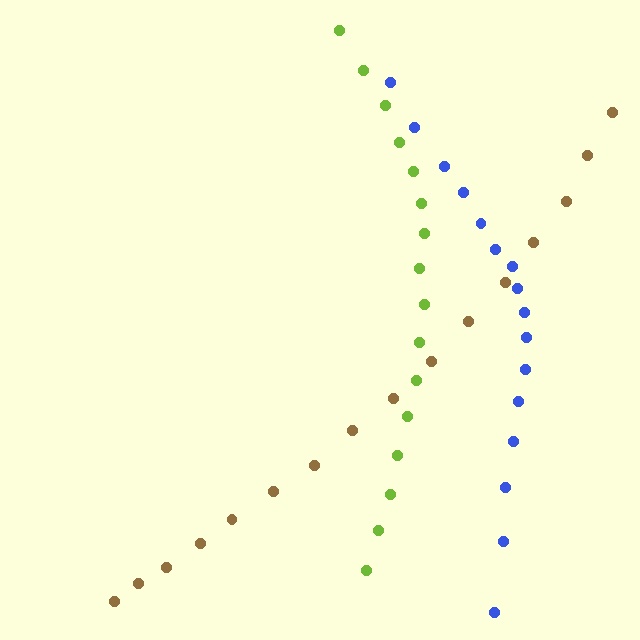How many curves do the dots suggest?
There are 3 distinct paths.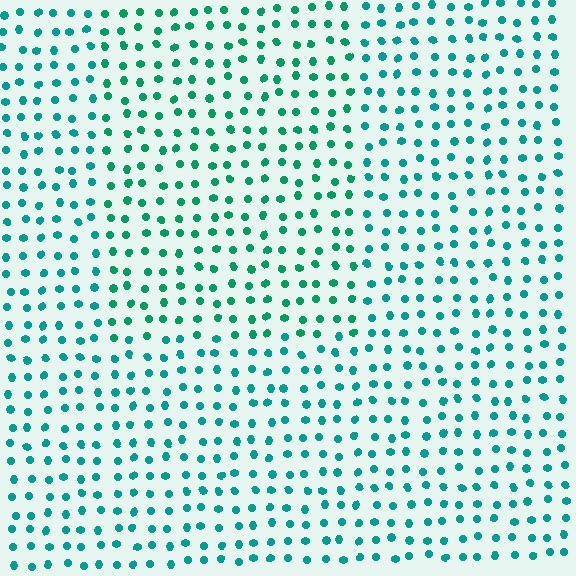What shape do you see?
I see a rectangle.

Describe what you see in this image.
The image is filled with small teal elements in a uniform arrangement. A rectangle-shaped region is visible where the elements are tinted to a slightly different hue, forming a subtle color boundary.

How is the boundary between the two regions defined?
The boundary is defined purely by a slight shift in hue (about 19 degrees). Spacing, size, and orientation are identical on both sides.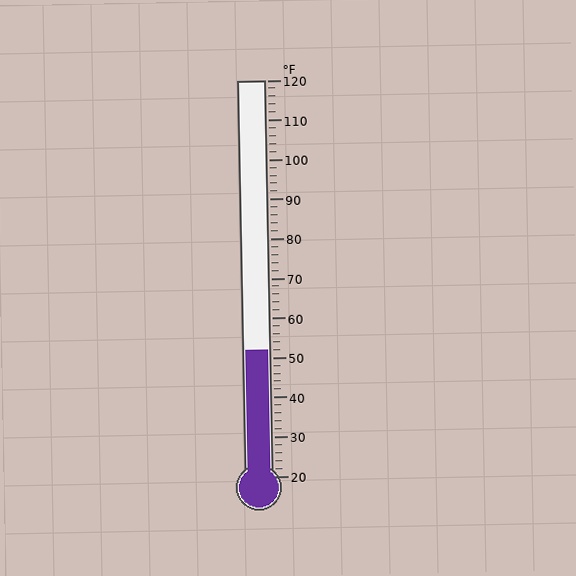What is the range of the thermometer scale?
The thermometer scale ranges from 20°F to 120°F.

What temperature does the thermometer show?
The thermometer shows approximately 52°F.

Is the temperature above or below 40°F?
The temperature is above 40°F.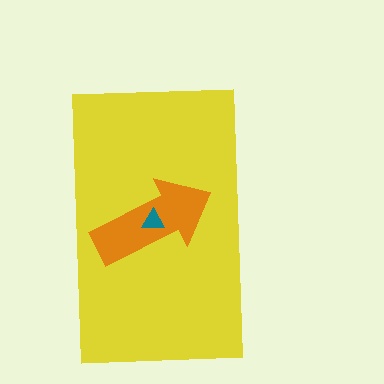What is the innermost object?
The teal triangle.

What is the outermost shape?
The yellow rectangle.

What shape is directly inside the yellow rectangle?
The orange arrow.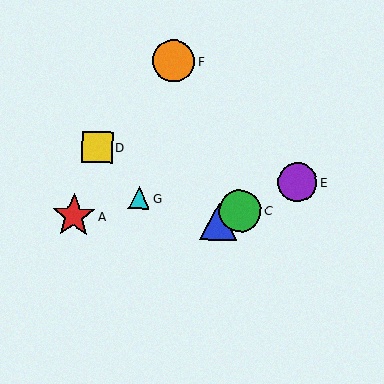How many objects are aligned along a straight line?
3 objects (B, C, E) are aligned along a straight line.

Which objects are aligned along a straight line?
Objects B, C, E are aligned along a straight line.